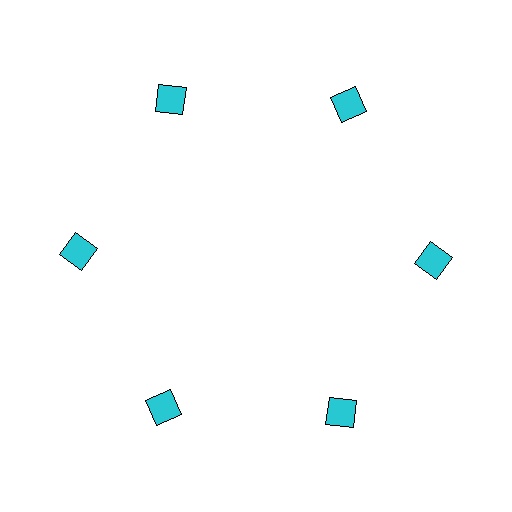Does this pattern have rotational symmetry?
Yes, this pattern has 6-fold rotational symmetry. It looks the same after rotating 60 degrees around the center.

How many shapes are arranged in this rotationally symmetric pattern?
There are 6 shapes, arranged in 6 groups of 1.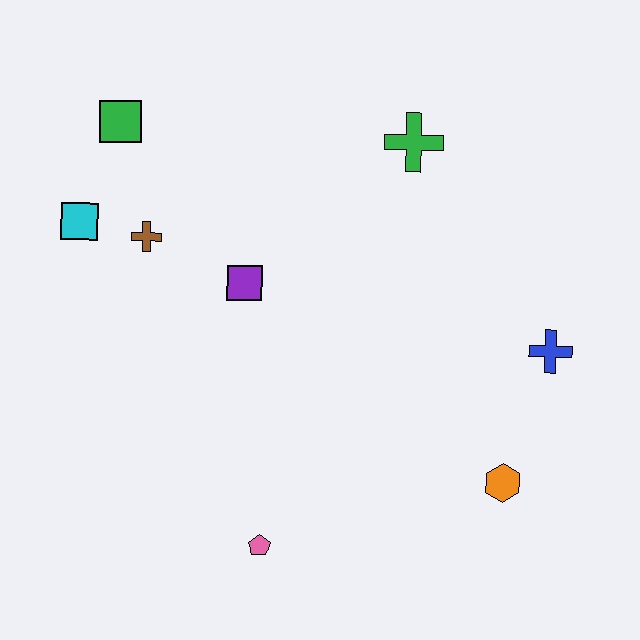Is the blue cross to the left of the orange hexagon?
No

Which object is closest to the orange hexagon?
The blue cross is closest to the orange hexagon.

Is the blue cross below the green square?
Yes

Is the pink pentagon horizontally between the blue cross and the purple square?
Yes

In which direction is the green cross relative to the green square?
The green cross is to the right of the green square.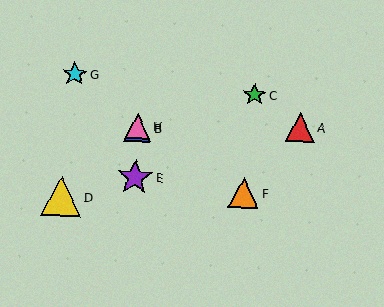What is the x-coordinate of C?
Object C is at x≈255.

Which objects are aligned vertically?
Objects B, E, H are aligned vertically.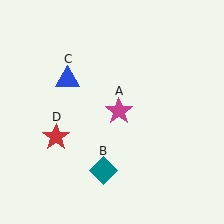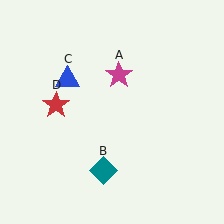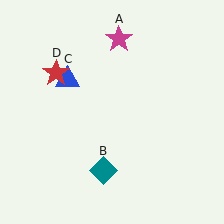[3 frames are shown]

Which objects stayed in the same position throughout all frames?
Teal diamond (object B) and blue triangle (object C) remained stationary.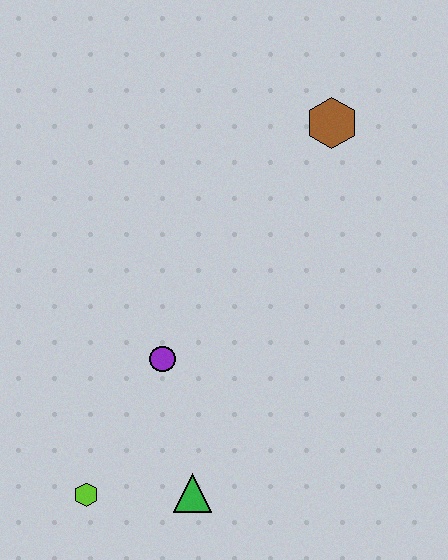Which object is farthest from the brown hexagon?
The lime hexagon is farthest from the brown hexagon.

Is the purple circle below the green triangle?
No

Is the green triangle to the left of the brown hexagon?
Yes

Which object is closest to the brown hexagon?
The purple circle is closest to the brown hexagon.